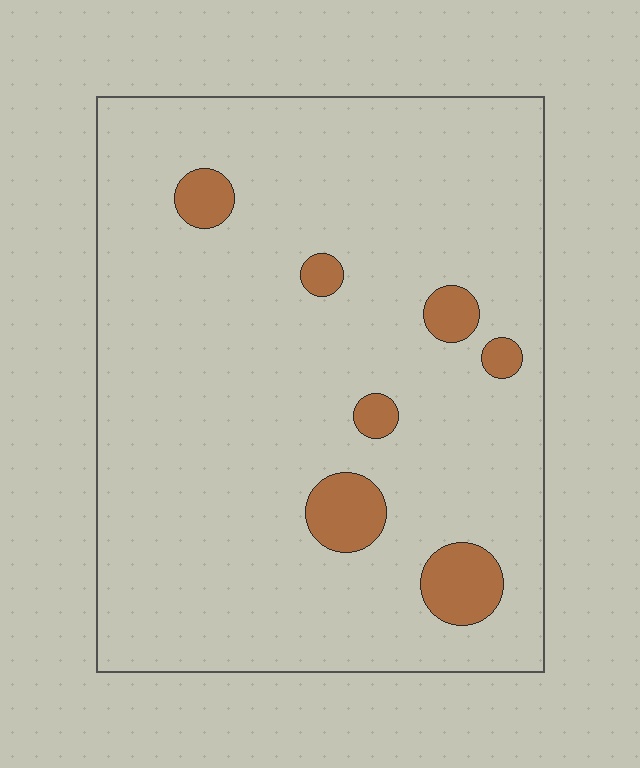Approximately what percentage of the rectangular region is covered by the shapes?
Approximately 10%.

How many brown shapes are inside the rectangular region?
7.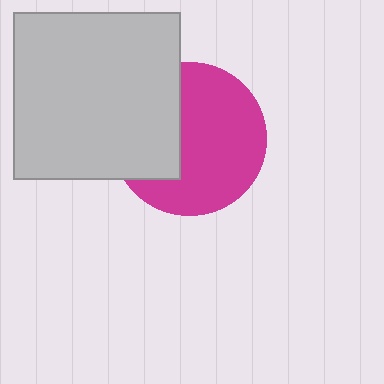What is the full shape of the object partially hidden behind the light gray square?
The partially hidden object is a magenta circle.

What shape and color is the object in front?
The object in front is a light gray square.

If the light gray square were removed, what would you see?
You would see the complete magenta circle.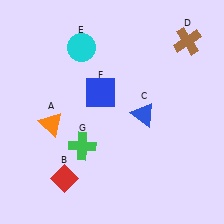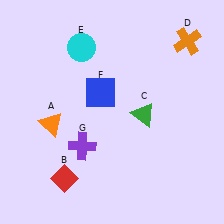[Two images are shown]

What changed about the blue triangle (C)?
In Image 1, C is blue. In Image 2, it changed to green.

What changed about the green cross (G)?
In Image 1, G is green. In Image 2, it changed to purple.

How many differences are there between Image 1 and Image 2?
There are 3 differences between the two images.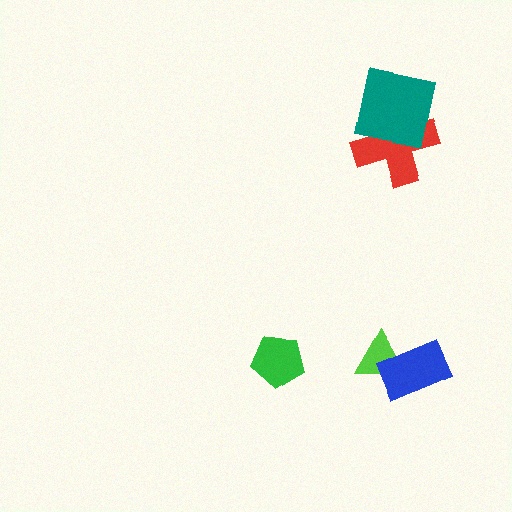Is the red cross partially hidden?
Yes, it is partially covered by another shape.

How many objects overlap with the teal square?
1 object overlaps with the teal square.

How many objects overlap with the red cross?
1 object overlaps with the red cross.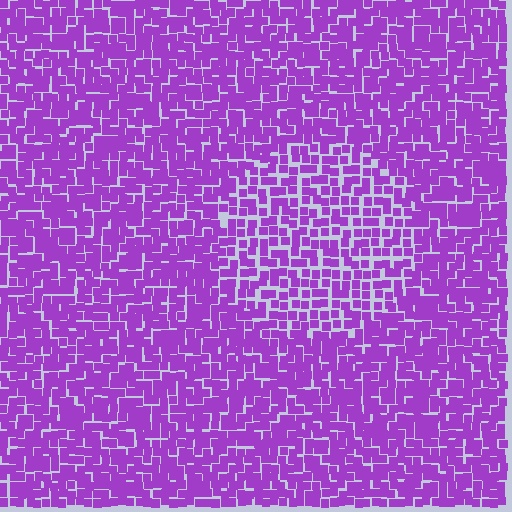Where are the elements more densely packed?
The elements are more densely packed outside the circle boundary.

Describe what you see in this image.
The image contains small purple elements arranged at two different densities. A circle-shaped region is visible where the elements are less densely packed than the surrounding area.